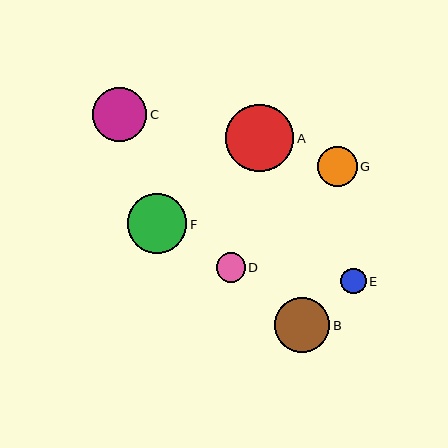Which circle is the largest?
Circle A is the largest with a size of approximately 68 pixels.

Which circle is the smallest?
Circle E is the smallest with a size of approximately 26 pixels.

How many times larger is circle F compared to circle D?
Circle F is approximately 2.0 times the size of circle D.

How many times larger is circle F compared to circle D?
Circle F is approximately 2.0 times the size of circle D.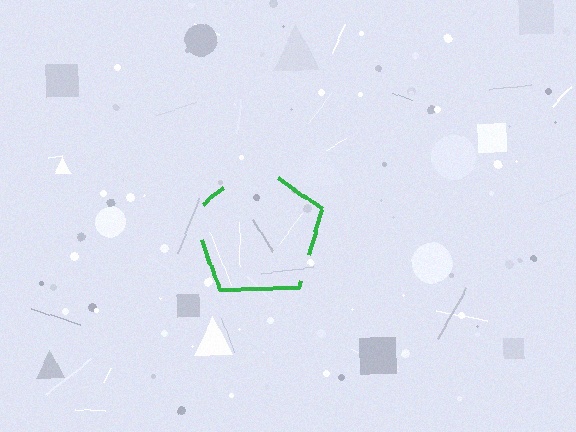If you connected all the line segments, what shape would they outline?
They would outline a pentagon.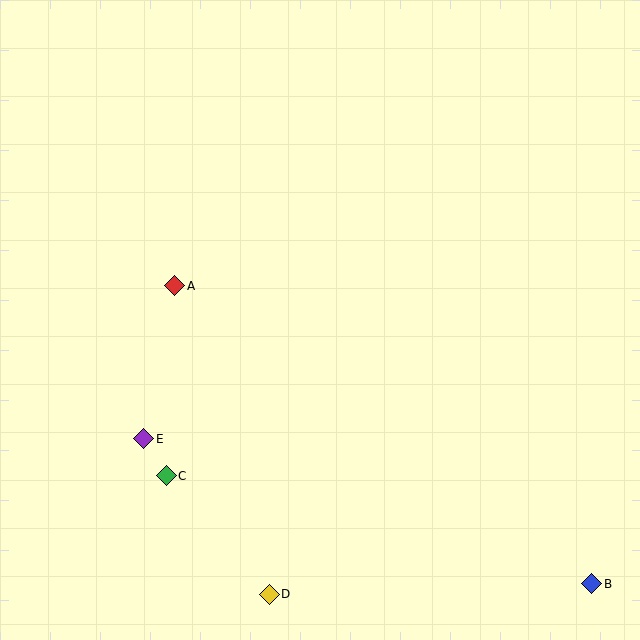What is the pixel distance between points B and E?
The distance between B and E is 471 pixels.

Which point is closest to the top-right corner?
Point A is closest to the top-right corner.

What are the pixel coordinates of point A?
Point A is at (175, 286).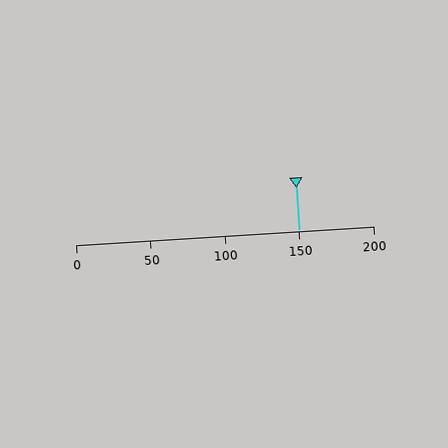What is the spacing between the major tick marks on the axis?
The major ticks are spaced 50 apart.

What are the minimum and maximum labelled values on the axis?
The axis runs from 0 to 200.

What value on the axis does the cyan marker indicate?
The marker indicates approximately 150.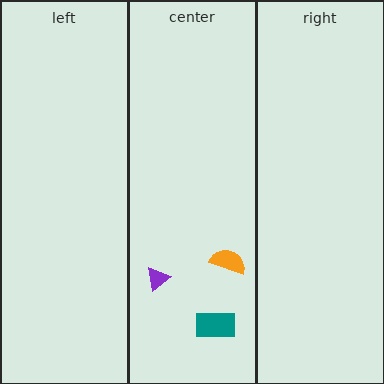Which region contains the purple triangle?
The center region.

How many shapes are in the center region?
3.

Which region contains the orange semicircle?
The center region.